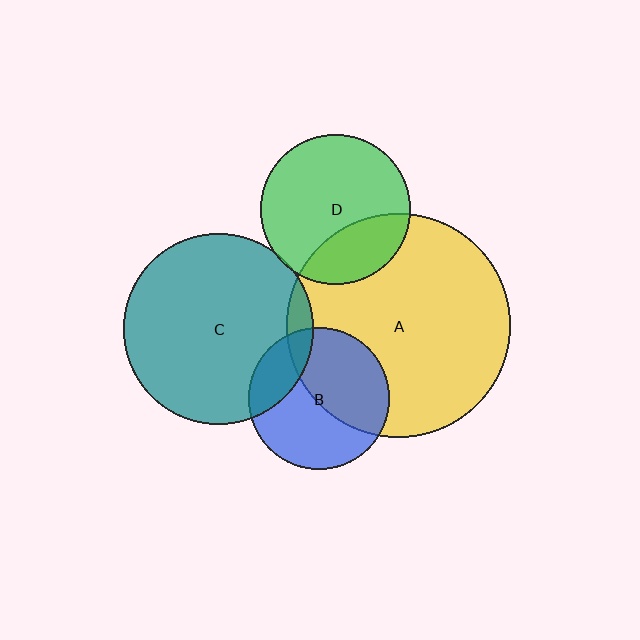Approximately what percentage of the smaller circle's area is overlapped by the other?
Approximately 30%.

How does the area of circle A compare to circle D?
Approximately 2.2 times.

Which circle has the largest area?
Circle A (yellow).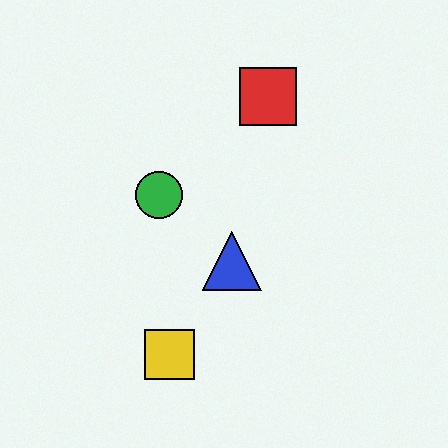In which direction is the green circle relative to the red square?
The green circle is to the left of the red square.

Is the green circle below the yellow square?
No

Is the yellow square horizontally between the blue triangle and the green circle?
Yes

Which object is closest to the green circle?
The blue triangle is closest to the green circle.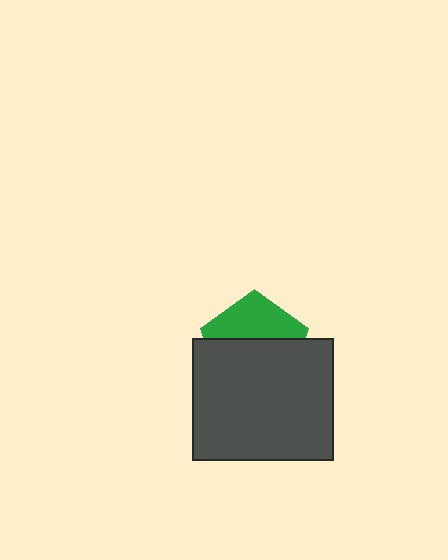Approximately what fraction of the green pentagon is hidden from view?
Roughly 61% of the green pentagon is hidden behind the dark gray rectangle.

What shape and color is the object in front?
The object in front is a dark gray rectangle.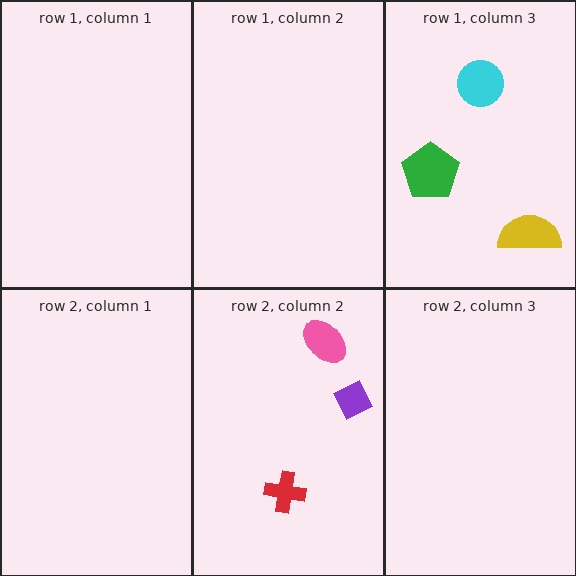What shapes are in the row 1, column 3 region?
The yellow semicircle, the cyan circle, the green pentagon.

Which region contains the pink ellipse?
The row 2, column 2 region.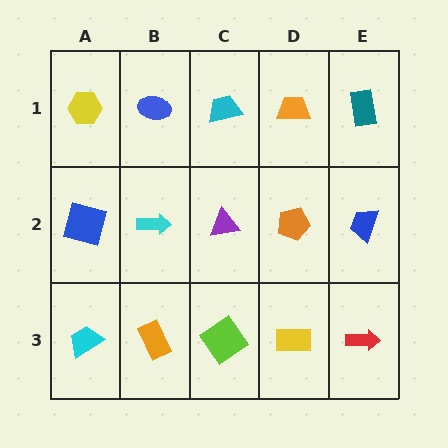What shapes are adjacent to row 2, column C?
A cyan trapezoid (row 1, column C), a lime diamond (row 3, column C), a cyan arrow (row 2, column B), an orange pentagon (row 2, column D).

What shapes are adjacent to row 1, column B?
A cyan arrow (row 2, column B), a yellow hexagon (row 1, column A), a cyan trapezoid (row 1, column C).